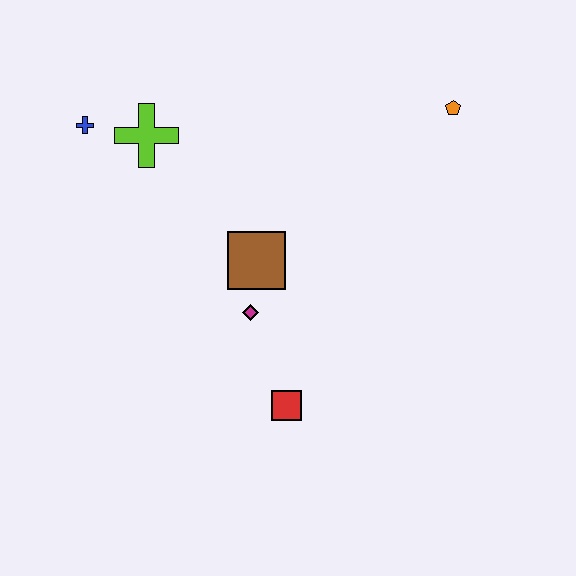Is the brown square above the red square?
Yes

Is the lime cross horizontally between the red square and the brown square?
No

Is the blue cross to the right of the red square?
No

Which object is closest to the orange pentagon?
The brown square is closest to the orange pentagon.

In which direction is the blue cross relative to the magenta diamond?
The blue cross is above the magenta diamond.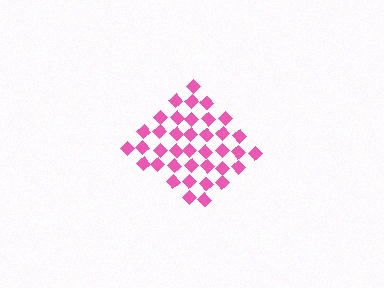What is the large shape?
The large shape is a diamond.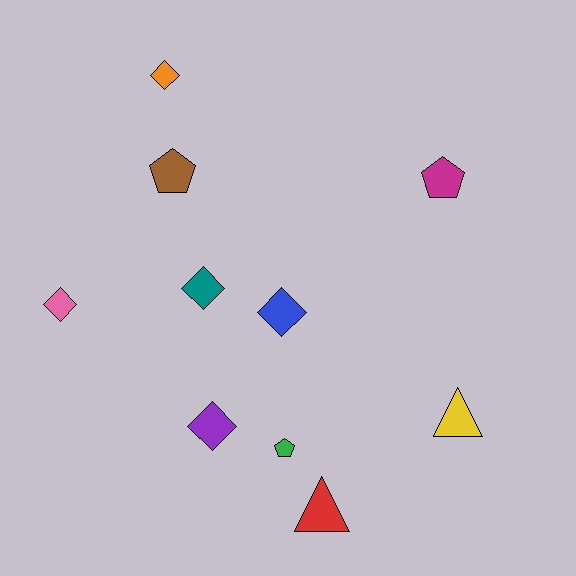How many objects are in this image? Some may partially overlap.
There are 10 objects.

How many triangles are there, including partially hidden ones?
There are 2 triangles.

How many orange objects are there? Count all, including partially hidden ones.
There is 1 orange object.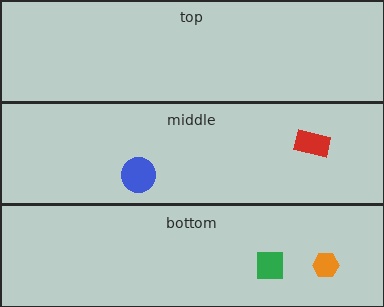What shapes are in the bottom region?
The green square, the orange hexagon.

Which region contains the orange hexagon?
The bottom region.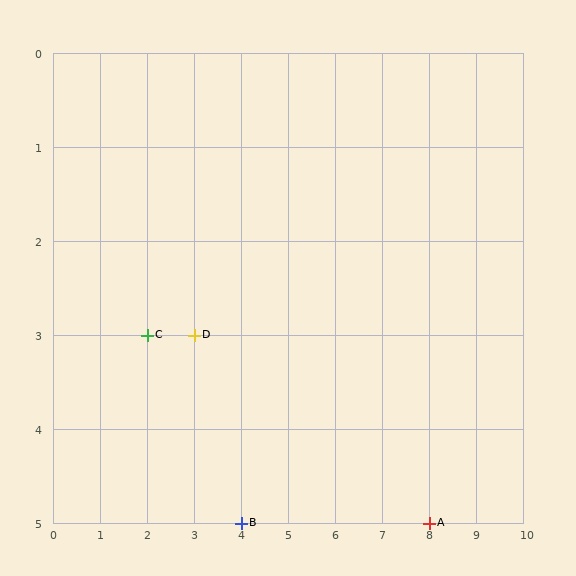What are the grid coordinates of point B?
Point B is at grid coordinates (4, 5).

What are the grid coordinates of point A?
Point A is at grid coordinates (8, 5).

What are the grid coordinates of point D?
Point D is at grid coordinates (3, 3).